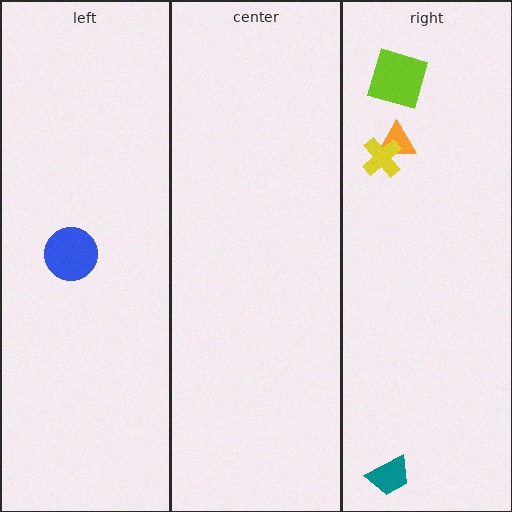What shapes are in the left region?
The blue circle.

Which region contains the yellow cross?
The right region.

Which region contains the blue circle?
The left region.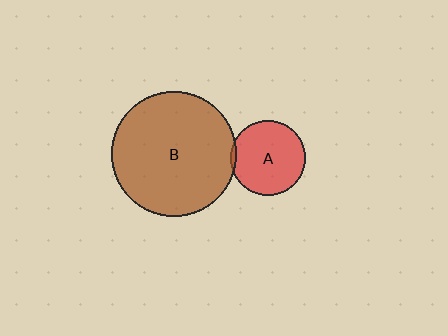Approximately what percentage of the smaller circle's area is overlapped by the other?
Approximately 5%.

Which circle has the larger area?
Circle B (brown).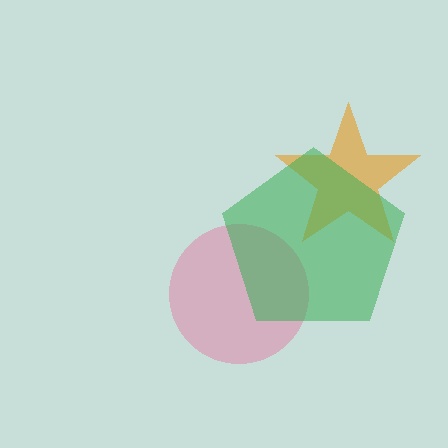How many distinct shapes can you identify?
There are 3 distinct shapes: an orange star, a pink circle, a green pentagon.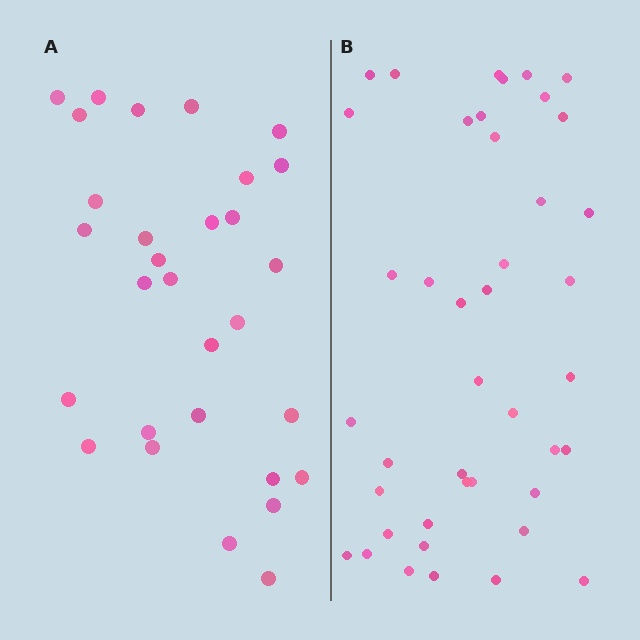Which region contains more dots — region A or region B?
Region B (the right region) has more dots.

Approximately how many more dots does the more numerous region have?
Region B has roughly 12 or so more dots than region A.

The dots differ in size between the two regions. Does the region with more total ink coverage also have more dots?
No. Region A has more total ink coverage because its dots are larger, but region B actually contains more individual dots. Total area can be misleading — the number of items is what matters here.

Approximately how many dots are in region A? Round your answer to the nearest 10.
About 30 dots.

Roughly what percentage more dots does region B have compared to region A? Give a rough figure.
About 40% more.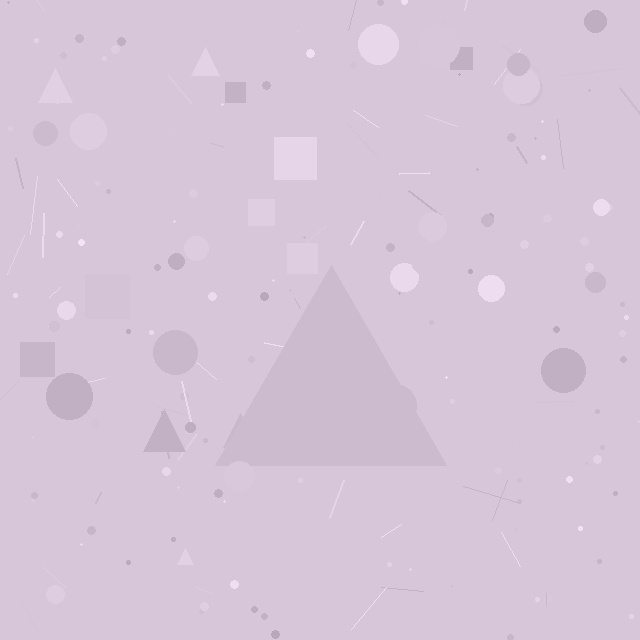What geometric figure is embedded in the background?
A triangle is embedded in the background.